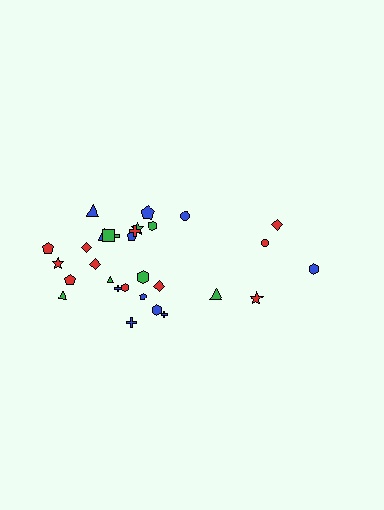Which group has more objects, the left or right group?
The left group.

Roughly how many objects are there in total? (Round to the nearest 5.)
Roughly 30 objects in total.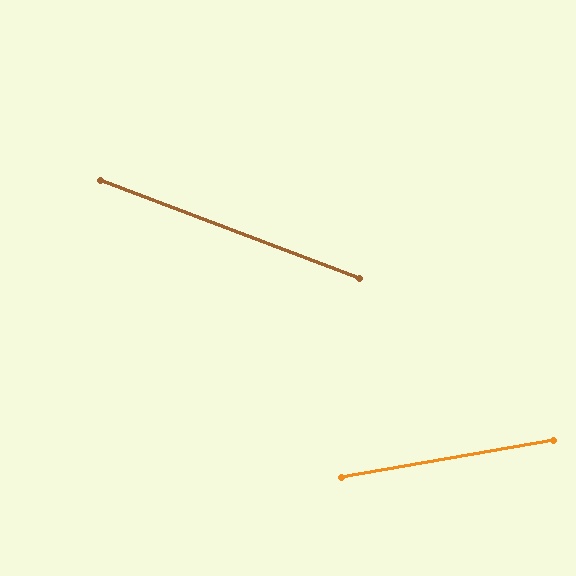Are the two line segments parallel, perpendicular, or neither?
Neither parallel nor perpendicular — they differ by about 30°.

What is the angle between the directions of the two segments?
Approximately 30 degrees.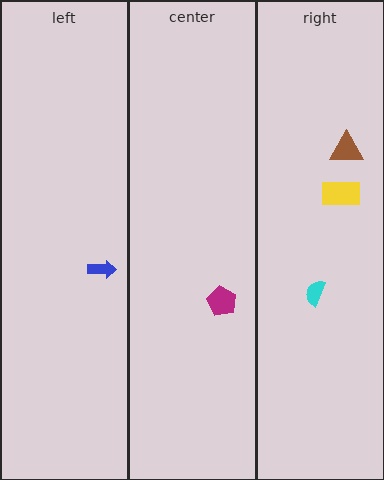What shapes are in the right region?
The yellow rectangle, the cyan semicircle, the brown triangle.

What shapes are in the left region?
The blue arrow.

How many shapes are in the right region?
3.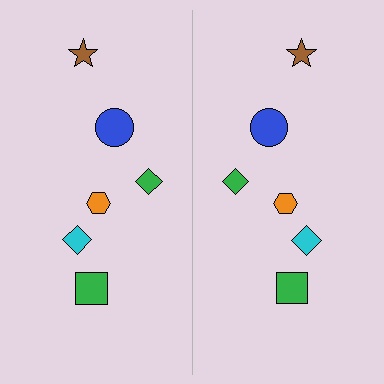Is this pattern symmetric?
Yes, this pattern has bilateral (reflection) symmetry.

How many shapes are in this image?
There are 12 shapes in this image.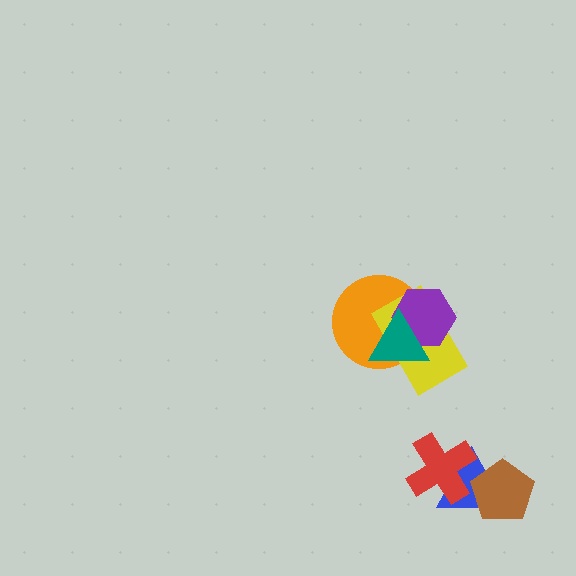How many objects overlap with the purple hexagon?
3 objects overlap with the purple hexagon.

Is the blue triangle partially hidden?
Yes, it is partially covered by another shape.